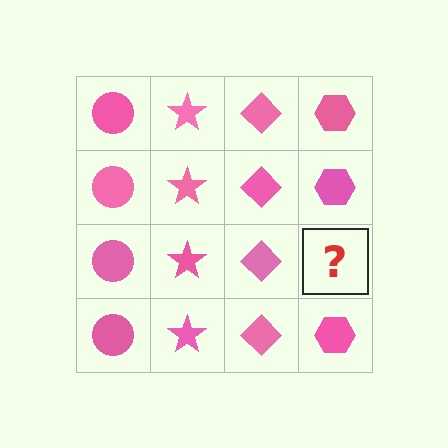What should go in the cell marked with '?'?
The missing cell should contain a pink hexagon.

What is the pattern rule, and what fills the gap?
The rule is that each column has a consistent shape. The gap should be filled with a pink hexagon.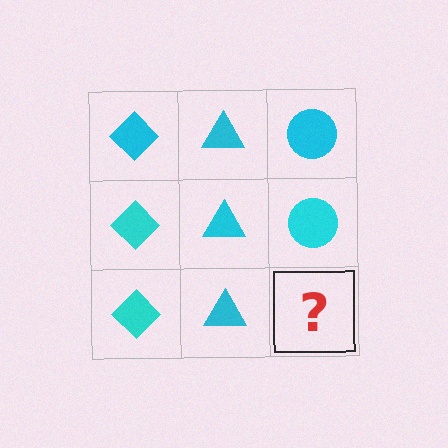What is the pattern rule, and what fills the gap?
The rule is that each column has a consistent shape. The gap should be filled with a cyan circle.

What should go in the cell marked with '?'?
The missing cell should contain a cyan circle.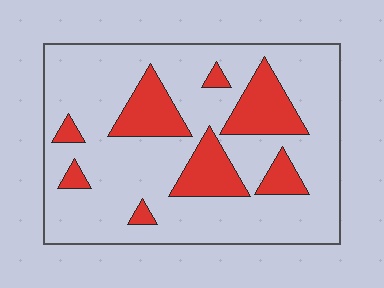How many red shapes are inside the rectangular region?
8.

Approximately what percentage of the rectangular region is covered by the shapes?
Approximately 20%.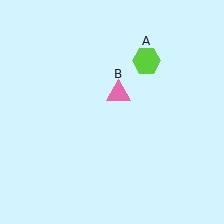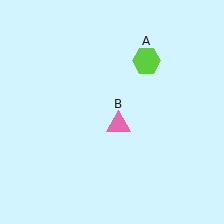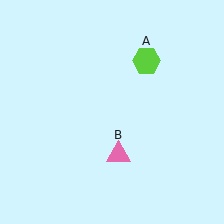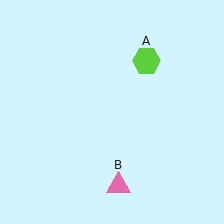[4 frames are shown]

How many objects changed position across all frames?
1 object changed position: pink triangle (object B).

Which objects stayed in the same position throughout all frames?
Lime hexagon (object A) remained stationary.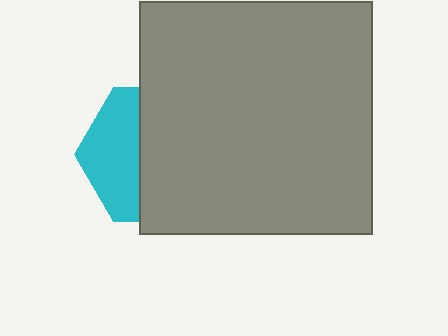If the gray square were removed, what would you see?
You would see the complete cyan hexagon.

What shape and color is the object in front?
The object in front is a gray square.